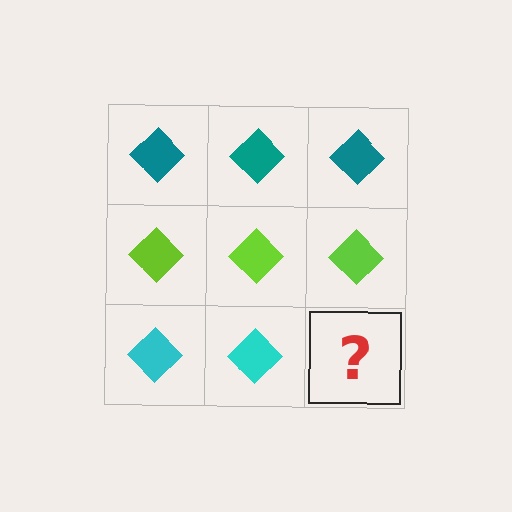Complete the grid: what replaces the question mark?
The question mark should be replaced with a cyan diamond.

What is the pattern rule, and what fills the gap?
The rule is that each row has a consistent color. The gap should be filled with a cyan diamond.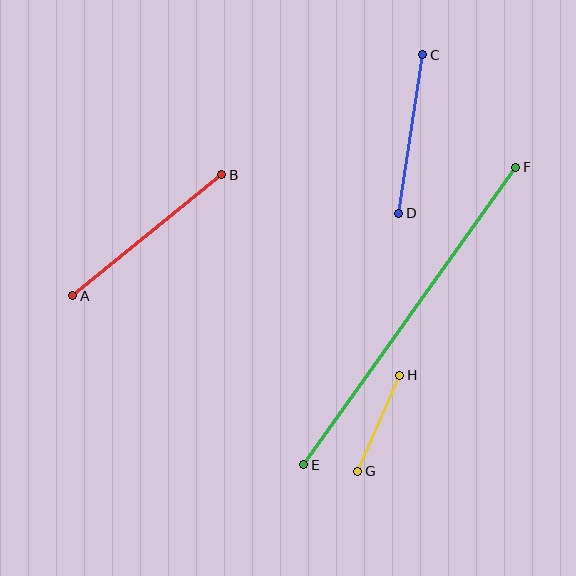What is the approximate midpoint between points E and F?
The midpoint is at approximately (410, 316) pixels.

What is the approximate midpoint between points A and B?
The midpoint is at approximately (147, 235) pixels.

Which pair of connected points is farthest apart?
Points E and F are farthest apart.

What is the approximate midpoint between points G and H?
The midpoint is at approximately (379, 423) pixels.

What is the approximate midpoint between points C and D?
The midpoint is at approximately (411, 134) pixels.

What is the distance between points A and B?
The distance is approximately 192 pixels.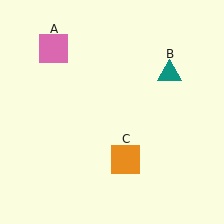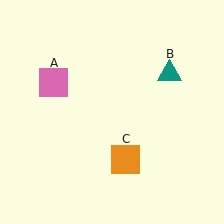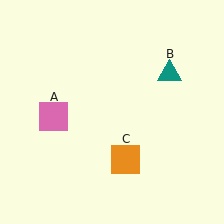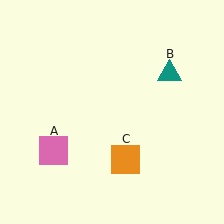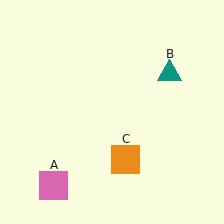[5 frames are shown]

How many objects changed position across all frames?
1 object changed position: pink square (object A).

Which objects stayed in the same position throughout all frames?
Teal triangle (object B) and orange square (object C) remained stationary.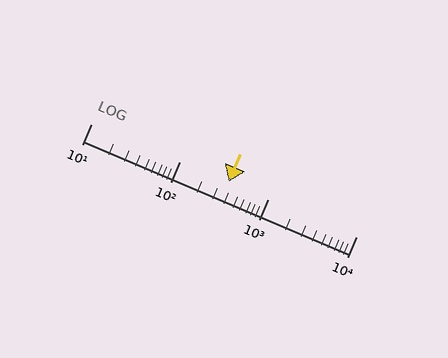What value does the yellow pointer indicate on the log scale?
The pointer indicates approximately 360.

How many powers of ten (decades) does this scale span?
The scale spans 3 decades, from 10 to 10000.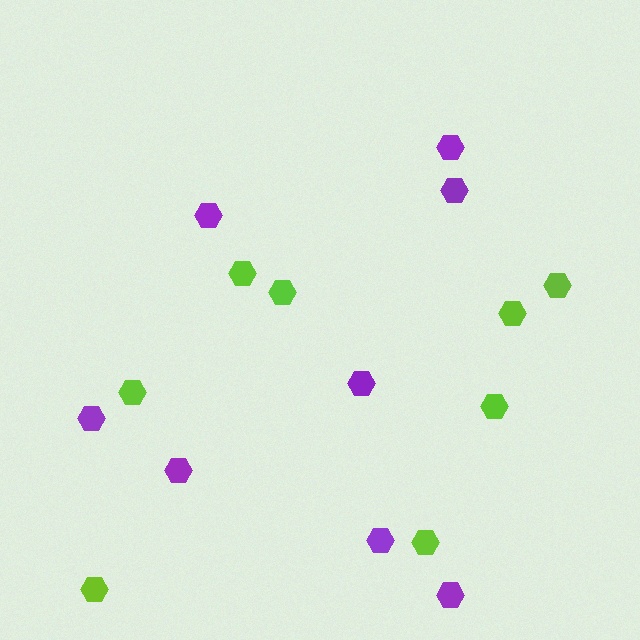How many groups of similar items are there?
There are 2 groups: one group of purple hexagons (8) and one group of lime hexagons (8).